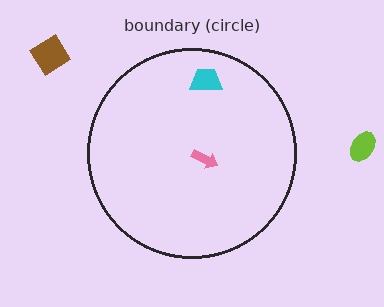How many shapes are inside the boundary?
2 inside, 2 outside.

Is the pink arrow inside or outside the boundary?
Inside.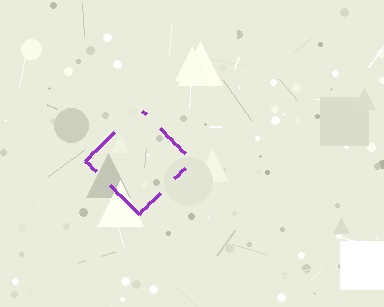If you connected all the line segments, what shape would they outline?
They would outline a diamond.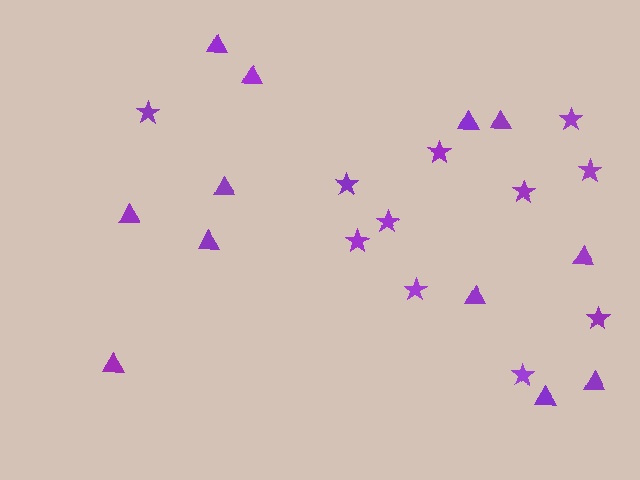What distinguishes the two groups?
There are 2 groups: one group of stars (11) and one group of triangles (12).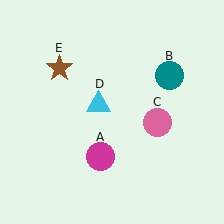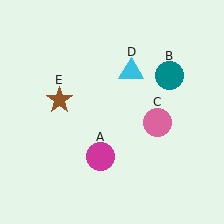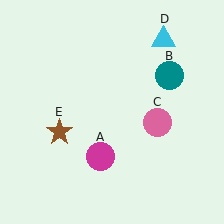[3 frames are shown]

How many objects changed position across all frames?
2 objects changed position: cyan triangle (object D), brown star (object E).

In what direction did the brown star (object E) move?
The brown star (object E) moved down.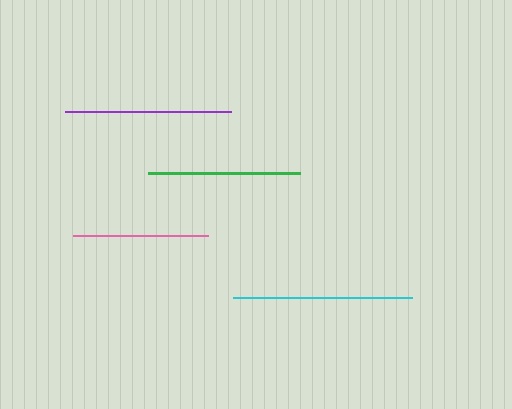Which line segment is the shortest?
The pink line is the shortest at approximately 135 pixels.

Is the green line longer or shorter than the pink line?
The green line is longer than the pink line.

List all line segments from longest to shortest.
From longest to shortest: cyan, purple, green, pink.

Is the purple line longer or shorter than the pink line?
The purple line is longer than the pink line.